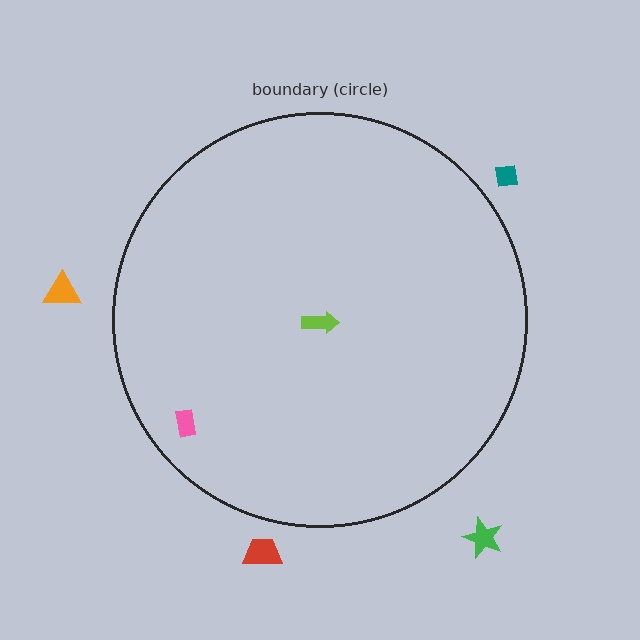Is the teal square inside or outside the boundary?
Outside.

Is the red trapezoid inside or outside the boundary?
Outside.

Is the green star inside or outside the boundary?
Outside.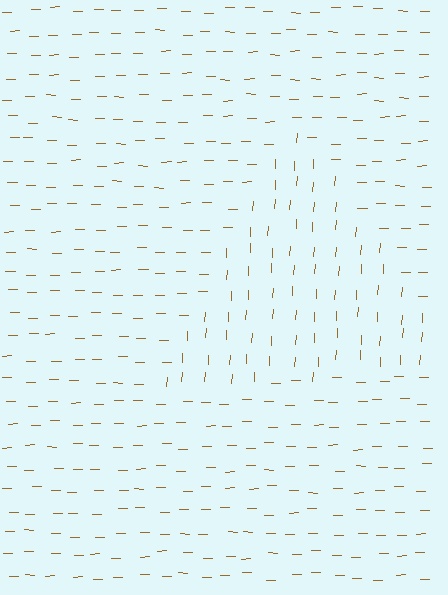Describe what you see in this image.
The image is filled with small brown line segments. A triangle region in the image has lines oriented differently from the surrounding lines, creating a visible texture boundary.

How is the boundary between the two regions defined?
The boundary is defined purely by a change in line orientation (approximately 86 degrees difference). All lines are the same color and thickness.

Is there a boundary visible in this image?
Yes, there is a texture boundary formed by a change in line orientation.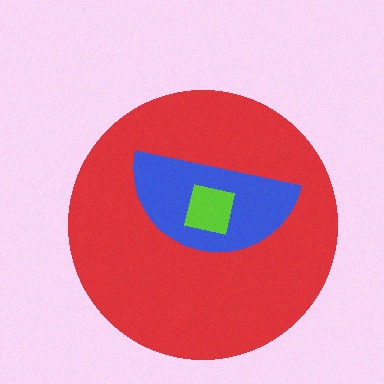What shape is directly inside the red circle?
The blue semicircle.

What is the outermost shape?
The red circle.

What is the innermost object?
The lime square.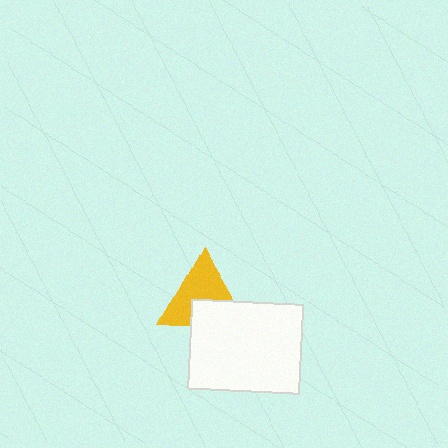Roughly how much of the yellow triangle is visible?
About half of it is visible (roughly 62%).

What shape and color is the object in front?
The object in front is a white rectangle.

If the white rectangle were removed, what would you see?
You would see the complete yellow triangle.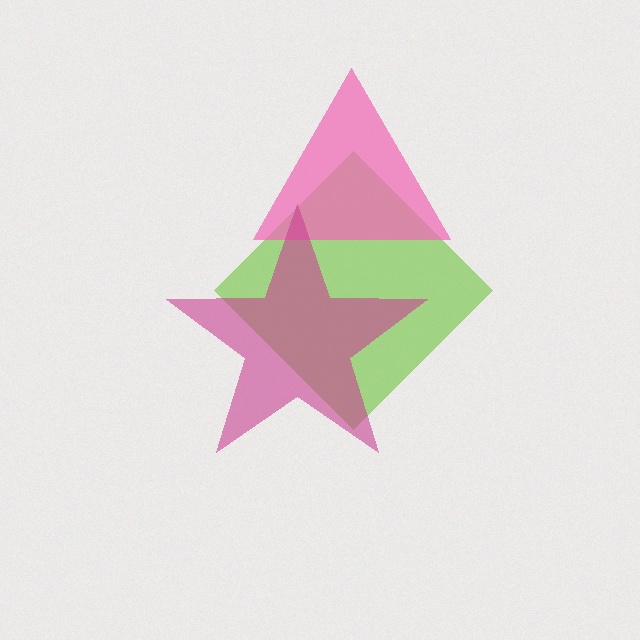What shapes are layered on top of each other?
The layered shapes are: a lime diamond, a pink triangle, a magenta star.